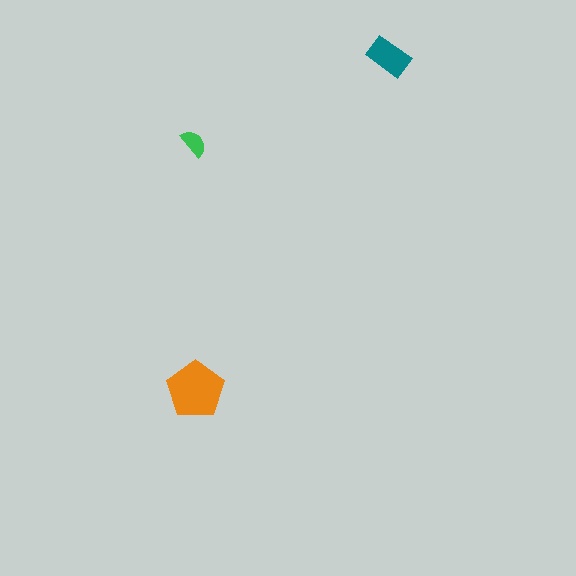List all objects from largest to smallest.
The orange pentagon, the teal rectangle, the green semicircle.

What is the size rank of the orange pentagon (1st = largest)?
1st.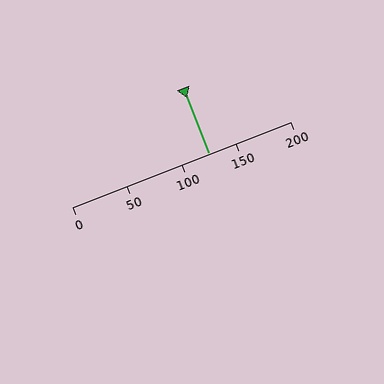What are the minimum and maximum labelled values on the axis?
The axis runs from 0 to 200.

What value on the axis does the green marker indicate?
The marker indicates approximately 125.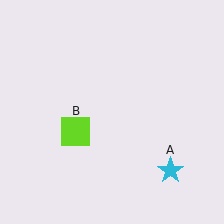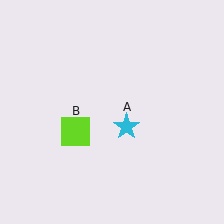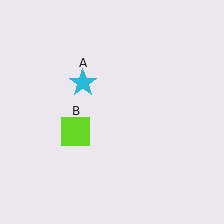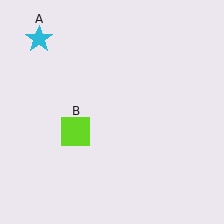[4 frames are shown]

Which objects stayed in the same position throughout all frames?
Lime square (object B) remained stationary.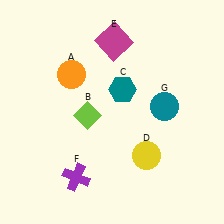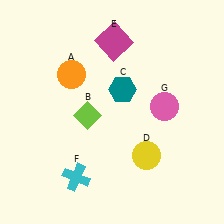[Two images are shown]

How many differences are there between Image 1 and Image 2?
There are 2 differences between the two images.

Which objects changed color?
F changed from purple to cyan. G changed from teal to pink.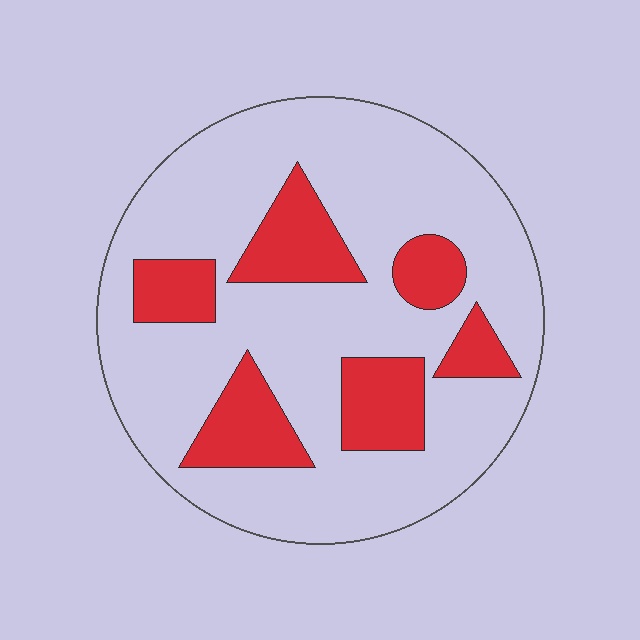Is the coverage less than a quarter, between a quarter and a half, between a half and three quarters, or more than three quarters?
Less than a quarter.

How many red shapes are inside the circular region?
6.